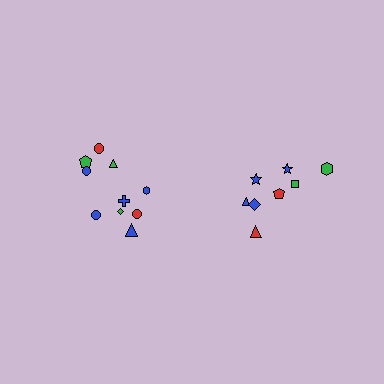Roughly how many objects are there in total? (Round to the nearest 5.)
Roughly 20 objects in total.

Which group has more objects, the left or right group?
The left group.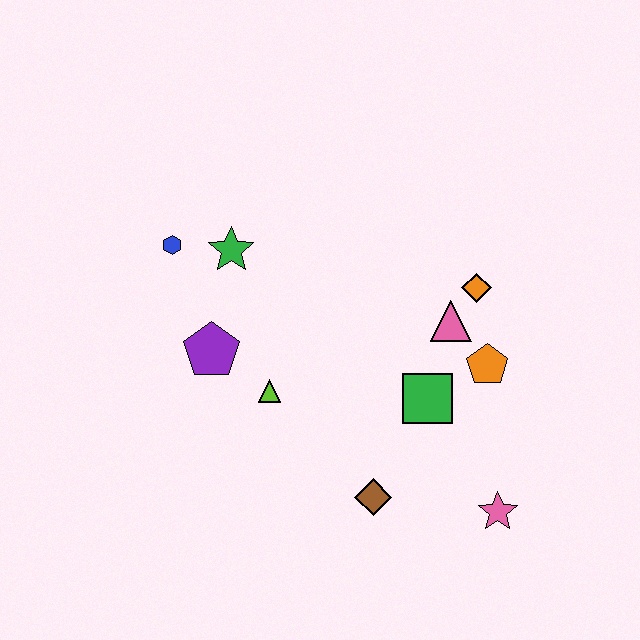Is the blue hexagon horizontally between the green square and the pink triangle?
No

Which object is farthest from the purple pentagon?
The pink star is farthest from the purple pentagon.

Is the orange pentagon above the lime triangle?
Yes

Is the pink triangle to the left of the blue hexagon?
No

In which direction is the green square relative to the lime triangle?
The green square is to the right of the lime triangle.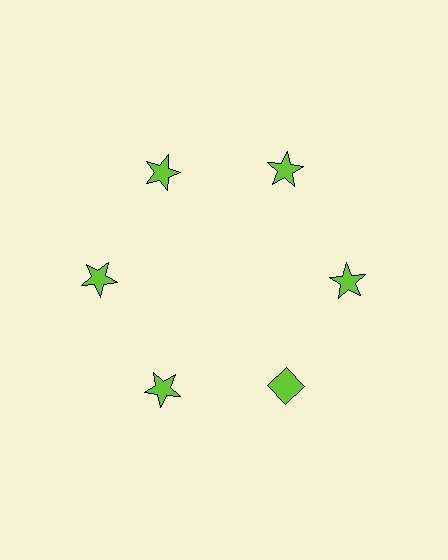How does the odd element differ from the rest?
It has a different shape: diamond instead of star.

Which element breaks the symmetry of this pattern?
The lime diamond at roughly the 5 o'clock position breaks the symmetry. All other shapes are lime stars.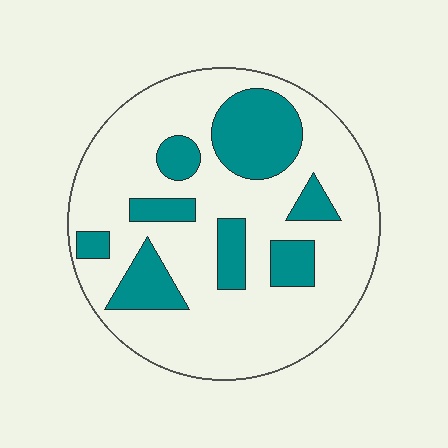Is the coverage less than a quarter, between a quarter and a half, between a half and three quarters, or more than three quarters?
Between a quarter and a half.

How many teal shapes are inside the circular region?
8.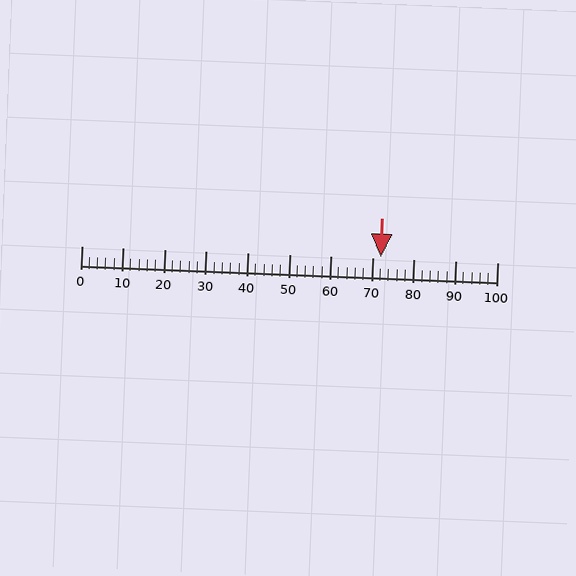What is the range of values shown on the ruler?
The ruler shows values from 0 to 100.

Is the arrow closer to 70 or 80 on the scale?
The arrow is closer to 70.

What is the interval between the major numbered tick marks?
The major tick marks are spaced 10 units apart.